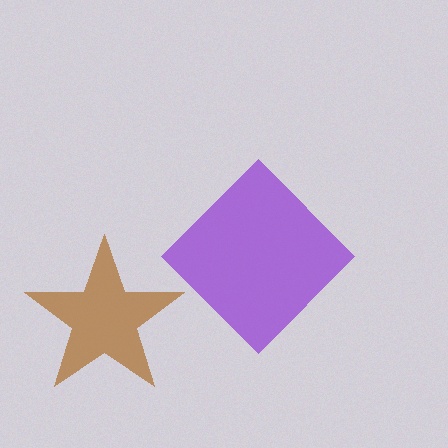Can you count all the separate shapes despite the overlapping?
Yes, there are 2 separate shapes.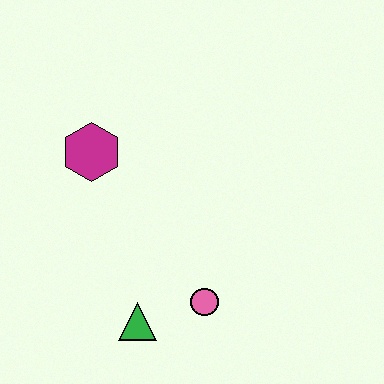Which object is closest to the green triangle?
The pink circle is closest to the green triangle.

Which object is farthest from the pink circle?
The magenta hexagon is farthest from the pink circle.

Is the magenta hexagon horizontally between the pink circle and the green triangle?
No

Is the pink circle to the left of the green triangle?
No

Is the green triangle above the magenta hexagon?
No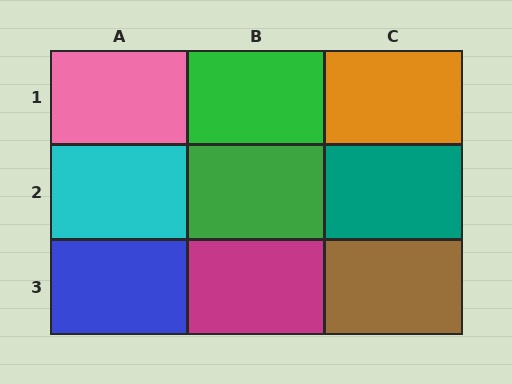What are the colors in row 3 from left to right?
Blue, magenta, brown.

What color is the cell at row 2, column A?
Cyan.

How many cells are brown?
1 cell is brown.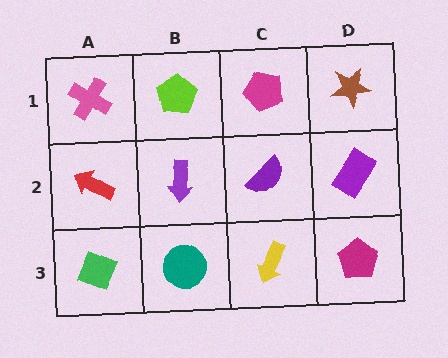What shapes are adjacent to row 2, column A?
A pink cross (row 1, column A), a green diamond (row 3, column A), a purple arrow (row 2, column B).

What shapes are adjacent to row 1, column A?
A red arrow (row 2, column A), a lime pentagon (row 1, column B).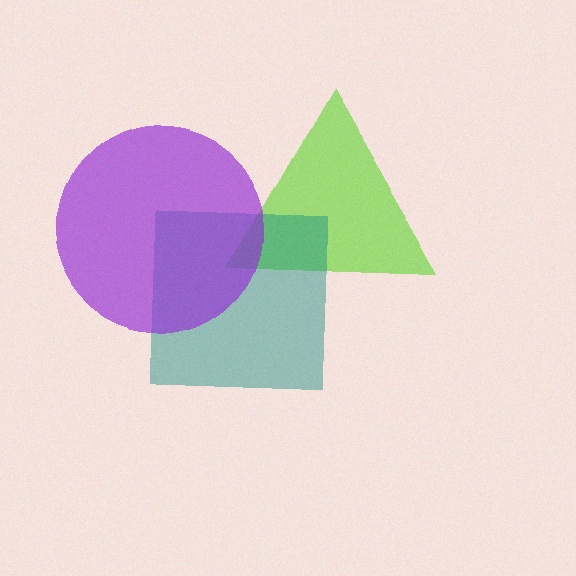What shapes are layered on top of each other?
The layered shapes are: a lime triangle, a teal square, a purple circle.